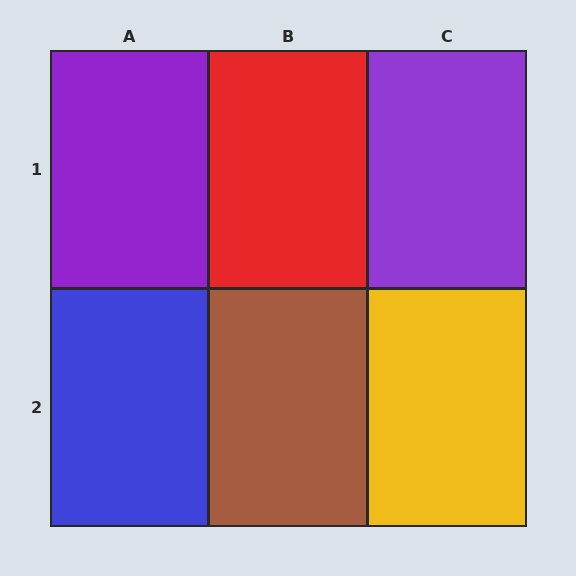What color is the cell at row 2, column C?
Yellow.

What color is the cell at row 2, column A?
Blue.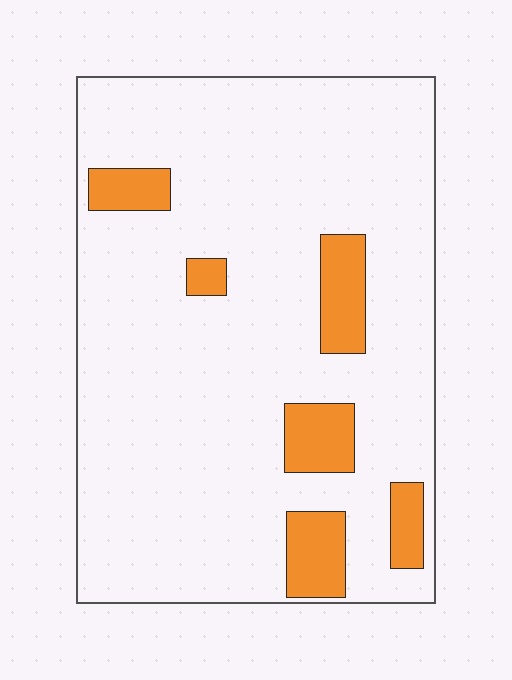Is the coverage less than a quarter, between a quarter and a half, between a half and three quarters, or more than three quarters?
Less than a quarter.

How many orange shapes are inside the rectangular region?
6.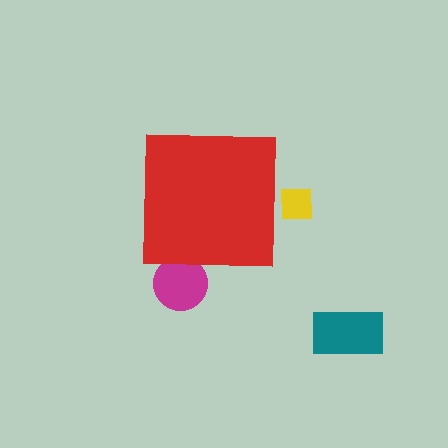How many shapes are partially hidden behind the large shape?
2 shapes are partially hidden.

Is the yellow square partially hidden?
Yes, the yellow square is partially hidden behind the red square.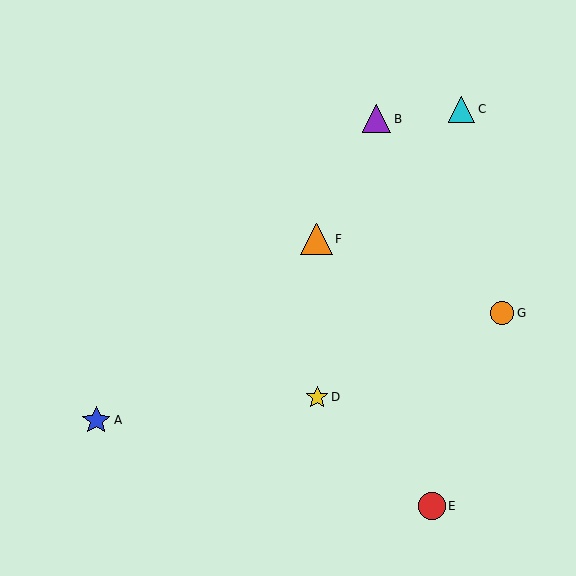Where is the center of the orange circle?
The center of the orange circle is at (502, 313).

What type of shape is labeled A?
Shape A is a blue star.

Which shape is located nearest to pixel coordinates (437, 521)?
The red circle (labeled E) at (432, 506) is nearest to that location.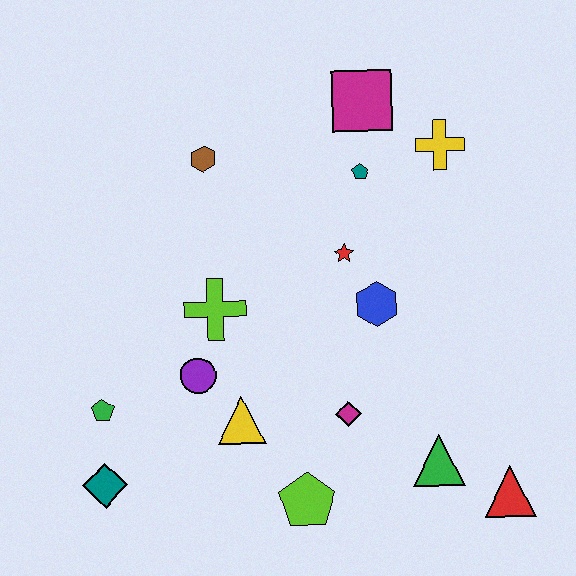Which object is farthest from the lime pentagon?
The magenta square is farthest from the lime pentagon.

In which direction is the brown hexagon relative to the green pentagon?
The brown hexagon is above the green pentagon.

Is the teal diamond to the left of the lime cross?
Yes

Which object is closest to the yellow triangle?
The purple circle is closest to the yellow triangle.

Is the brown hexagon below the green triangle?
No